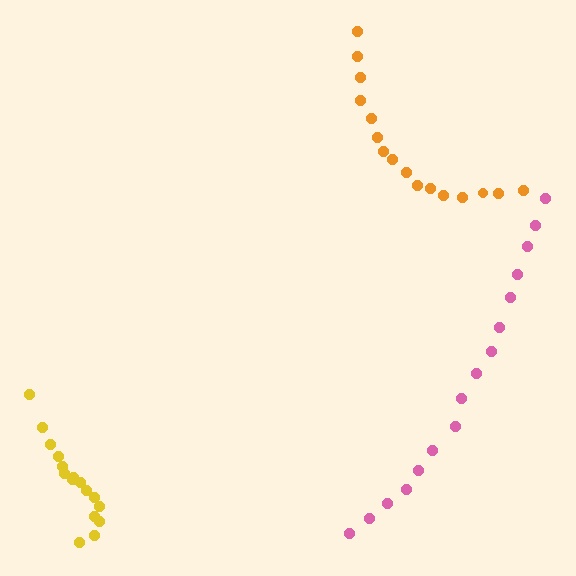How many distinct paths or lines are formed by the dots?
There are 3 distinct paths.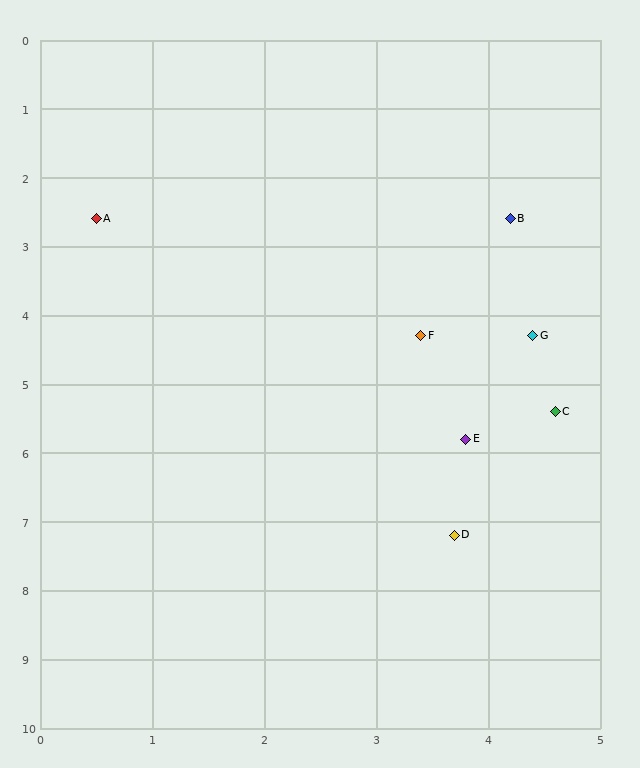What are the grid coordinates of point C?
Point C is at approximately (4.6, 5.4).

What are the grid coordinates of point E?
Point E is at approximately (3.8, 5.8).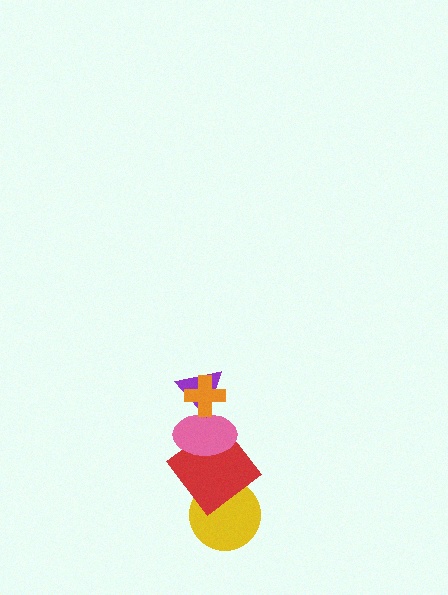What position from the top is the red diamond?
The red diamond is 4th from the top.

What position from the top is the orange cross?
The orange cross is 1st from the top.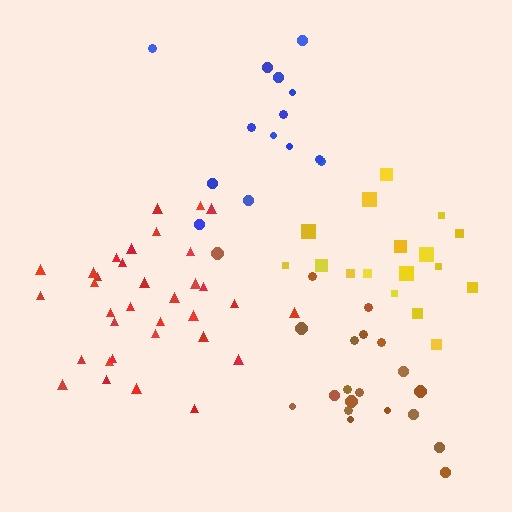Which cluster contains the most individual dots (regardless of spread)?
Red (34).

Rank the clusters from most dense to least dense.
red, yellow, brown, blue.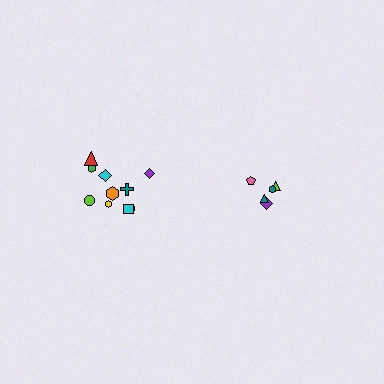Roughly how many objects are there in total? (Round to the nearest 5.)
Roughly 15 objects in total.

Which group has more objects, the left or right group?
The left group.